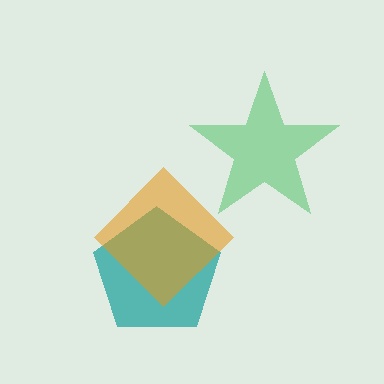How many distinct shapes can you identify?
There are 3 distinct shapes: a teal pentagon, a green star, an orange diamond.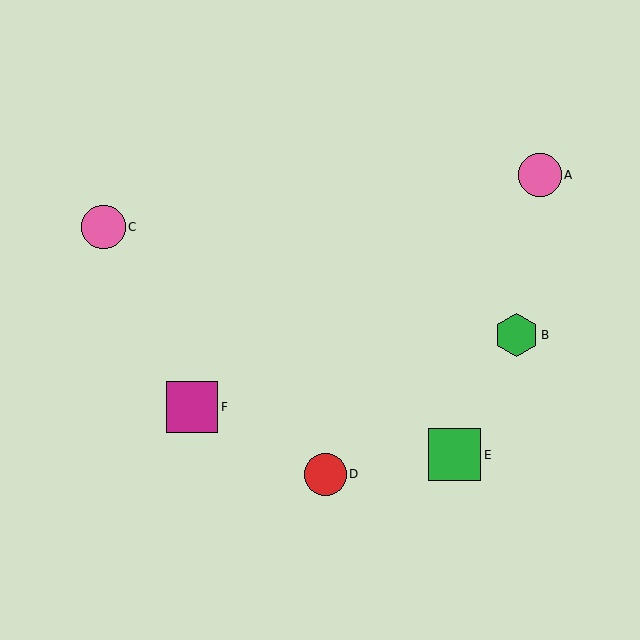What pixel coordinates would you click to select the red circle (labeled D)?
Click at (326, 474) to select the red circle D.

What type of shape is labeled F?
Shape F is a magenta square.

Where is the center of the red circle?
The center of the red circle is at (326, 474).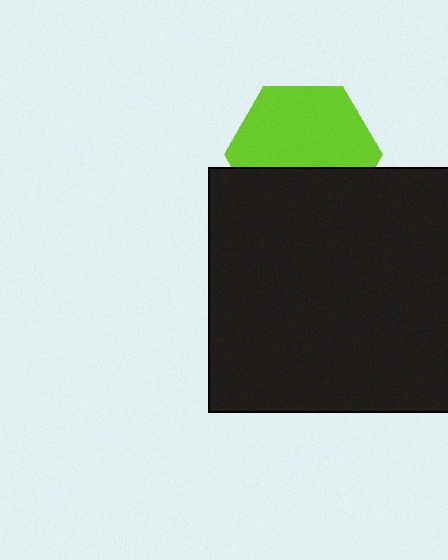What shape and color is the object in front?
The object in front is a black square.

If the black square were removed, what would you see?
You would see the complete lime hexagon.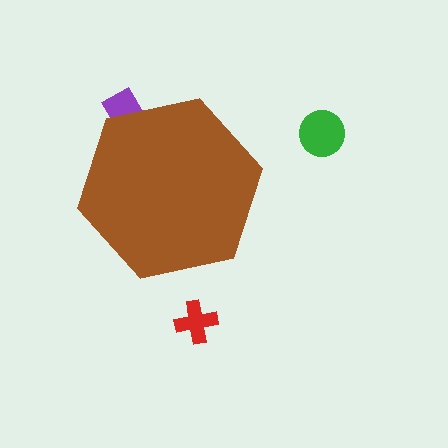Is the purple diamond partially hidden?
Yes, the purple diamond is partially hidden behind the brown hexagon.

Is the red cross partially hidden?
No, the red cross is fully visible.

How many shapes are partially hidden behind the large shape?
1 shape is partially hidden.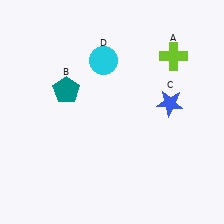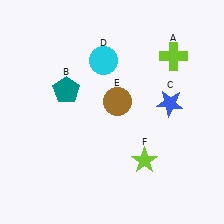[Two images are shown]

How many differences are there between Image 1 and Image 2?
There are 2 differences between the two images.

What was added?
A brown circle (E), a lime star (F) were added in Image 2.